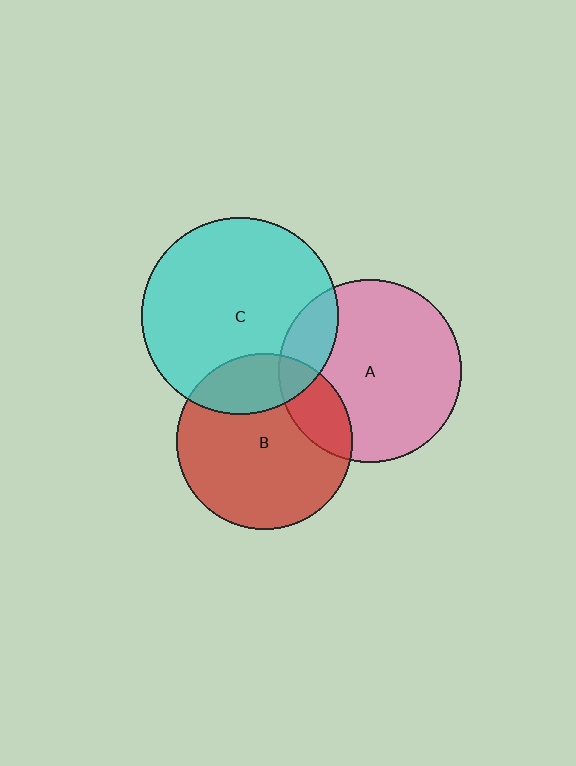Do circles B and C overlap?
Yes.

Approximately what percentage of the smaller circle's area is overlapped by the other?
Approximately 20%.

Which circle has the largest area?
Circle C (cyan).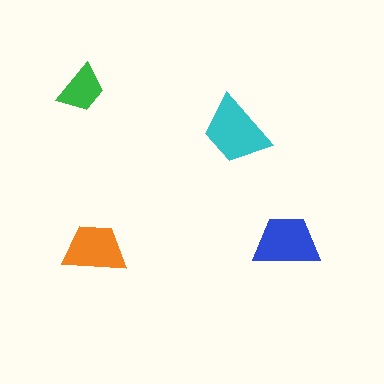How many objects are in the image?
There are 4 objects in the image.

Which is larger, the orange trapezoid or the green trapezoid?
The orange one.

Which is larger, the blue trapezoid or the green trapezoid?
The blue one.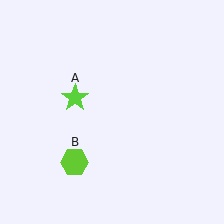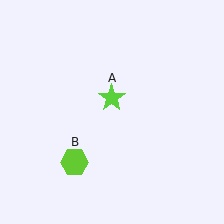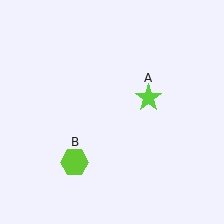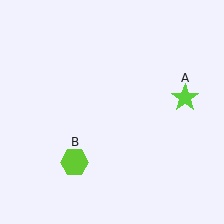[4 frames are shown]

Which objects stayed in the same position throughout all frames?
Lime hexagon (object B) remained stationary.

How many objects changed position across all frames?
1 object changed position: lime star (object A).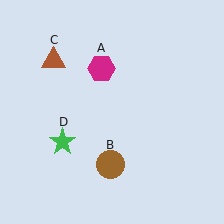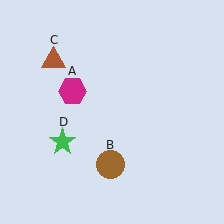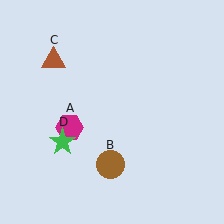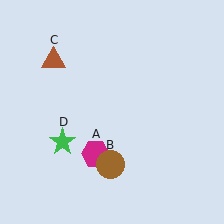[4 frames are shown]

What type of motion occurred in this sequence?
The magenta hexagon (object A) rotated counterclockwise around the center of the scene.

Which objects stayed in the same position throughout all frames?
Brown circle (object B) and brown triangle (object C) and green star (object D) remained stationary.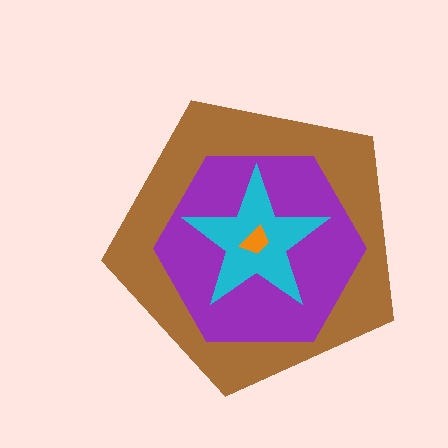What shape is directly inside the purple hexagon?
The cyan star.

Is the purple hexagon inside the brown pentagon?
Yes.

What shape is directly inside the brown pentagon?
The purple hexagon.